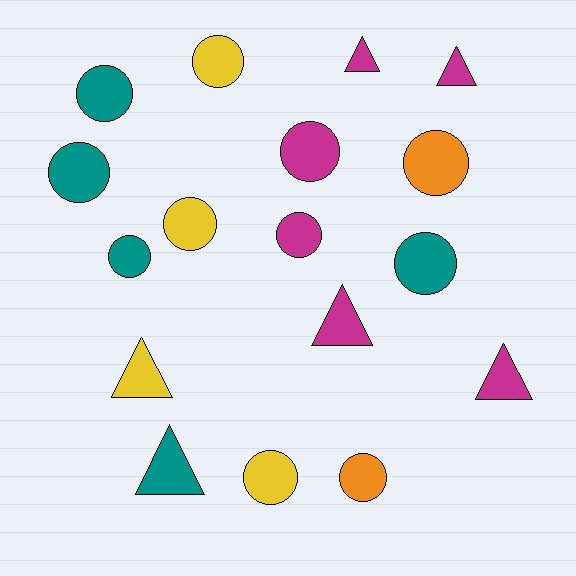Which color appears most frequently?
Magenta, with 6 objects.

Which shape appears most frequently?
Circle, with 11 objects.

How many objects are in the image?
There are 17 objects.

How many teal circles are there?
There are 4 teal circles.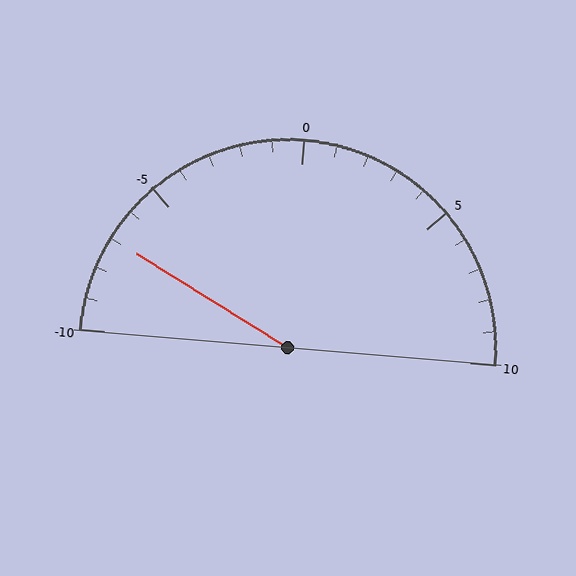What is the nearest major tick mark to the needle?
The nearest major tick mark is -5.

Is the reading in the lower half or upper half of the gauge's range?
The reading is in the lower half of the range (-10 to 10).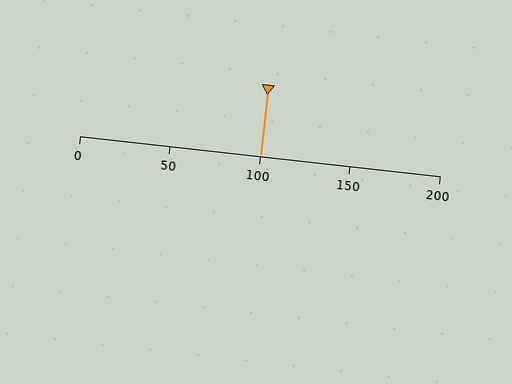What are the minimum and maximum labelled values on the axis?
The axis runs from 0 to 200.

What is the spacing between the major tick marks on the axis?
The major ticks are spaced 50 apart.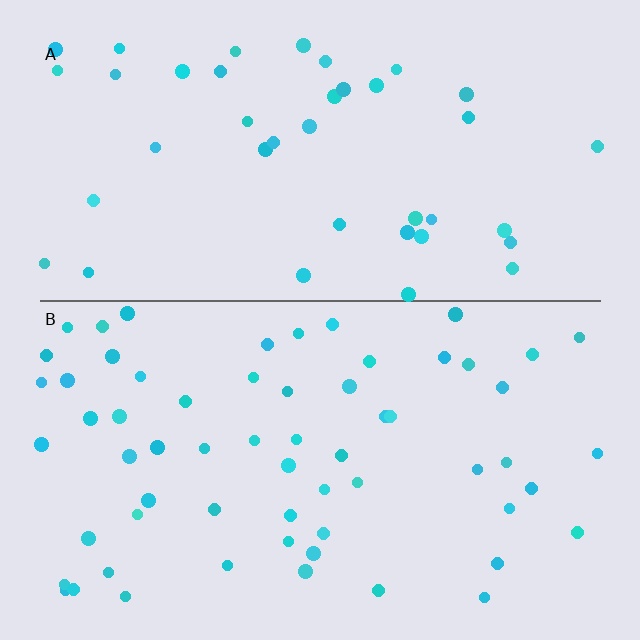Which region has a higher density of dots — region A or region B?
B (the bottom).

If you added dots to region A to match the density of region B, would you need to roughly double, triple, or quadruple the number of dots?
Approximately double.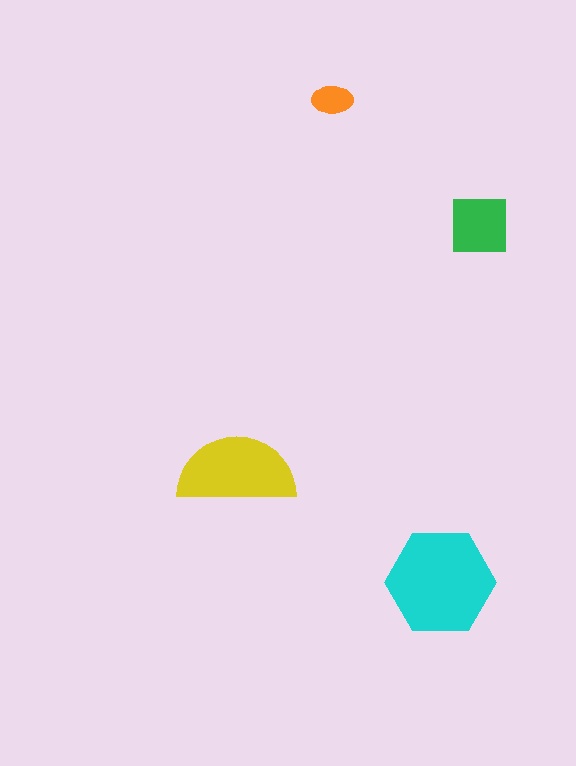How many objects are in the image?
There are 4 objects in the image.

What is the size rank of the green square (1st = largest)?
3rd.